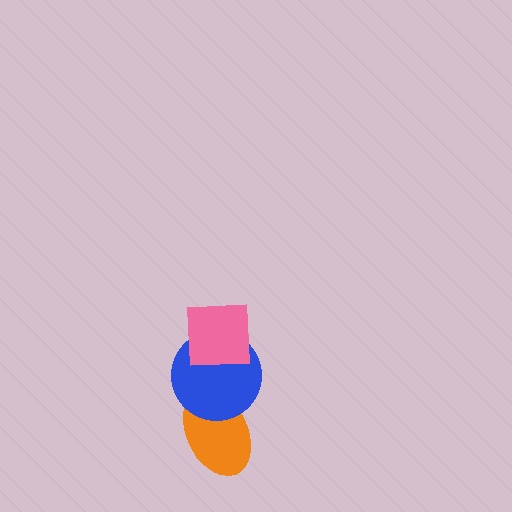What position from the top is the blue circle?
The blue circle is 2nd from the top.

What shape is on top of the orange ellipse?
The blue circle is on top of the orange ellipse.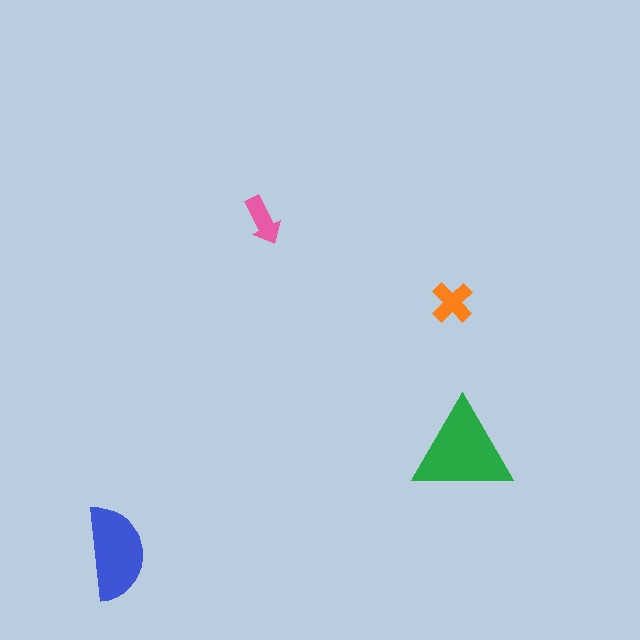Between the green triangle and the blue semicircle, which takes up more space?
The green triangle.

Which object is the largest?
The green triangle.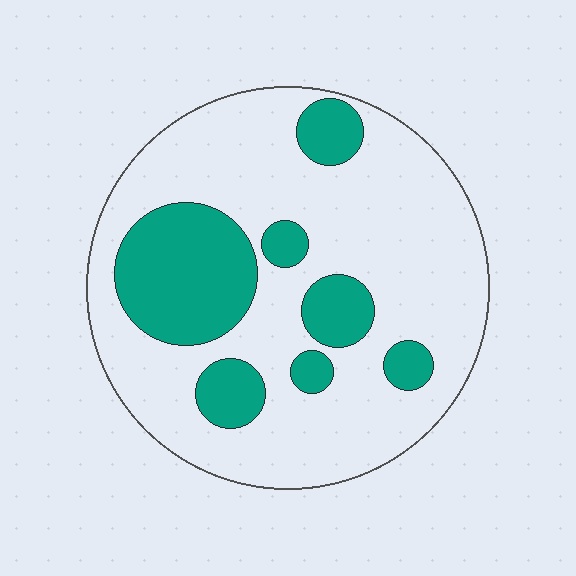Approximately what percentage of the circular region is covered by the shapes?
Approximately 25%.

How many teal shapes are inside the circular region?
7.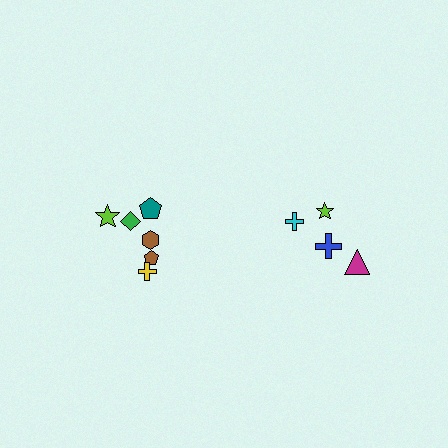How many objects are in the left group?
There are 6 objects.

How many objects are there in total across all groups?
There are 10 objects.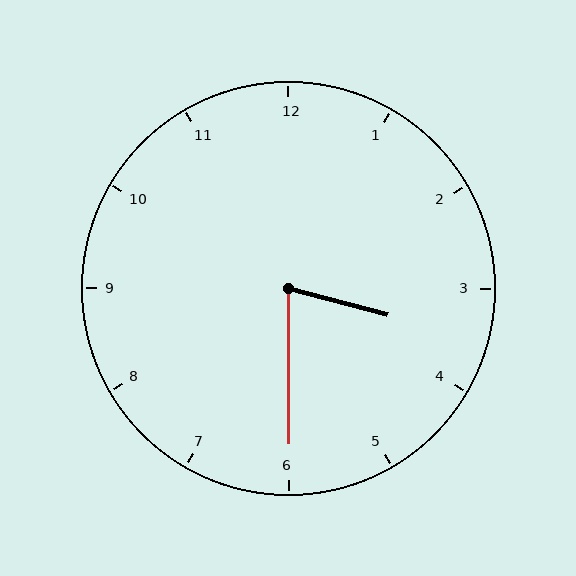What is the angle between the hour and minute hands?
Approximately 75 degrees.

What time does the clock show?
3:30.